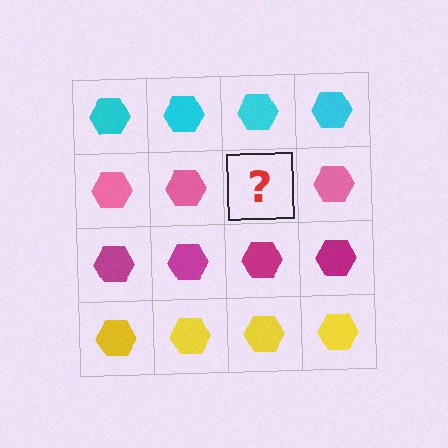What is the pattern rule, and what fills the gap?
The rule is that each row has a consistent color. The gap should be filled with a pink hexagon.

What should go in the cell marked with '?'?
The missing cell should contain a pink hexagon.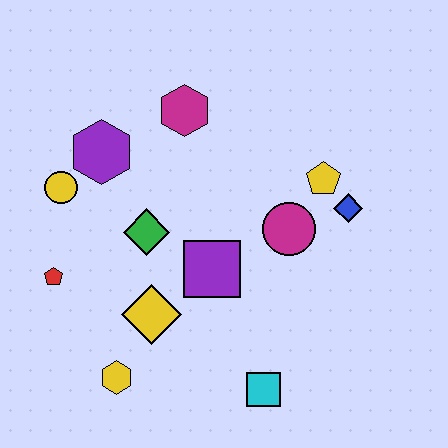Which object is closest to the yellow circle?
The purple hexagon is closest to the yellow circle.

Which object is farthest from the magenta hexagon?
The cyan square is farthest from the magenta hexagon.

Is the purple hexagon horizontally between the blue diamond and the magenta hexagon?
No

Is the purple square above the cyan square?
Yes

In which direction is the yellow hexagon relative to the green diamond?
The yellow hexagon is below the green diamond.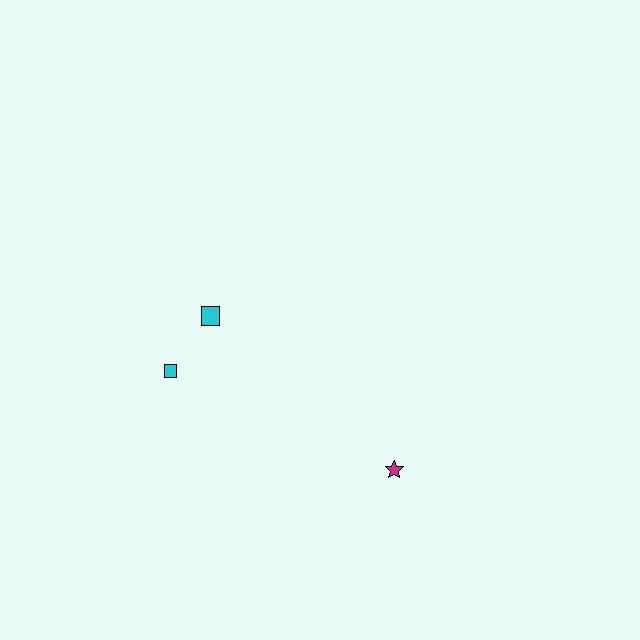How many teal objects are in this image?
There are no teal objects.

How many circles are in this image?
There are no circles.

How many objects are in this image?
There are 3 objects.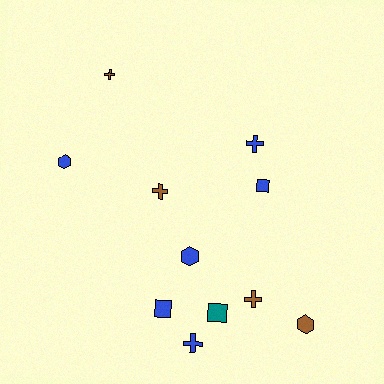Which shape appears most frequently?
Cross, with 5 objects.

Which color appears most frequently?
Blue, with 6 objects.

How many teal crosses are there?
There are no teal crosses.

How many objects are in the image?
There are 11 objects.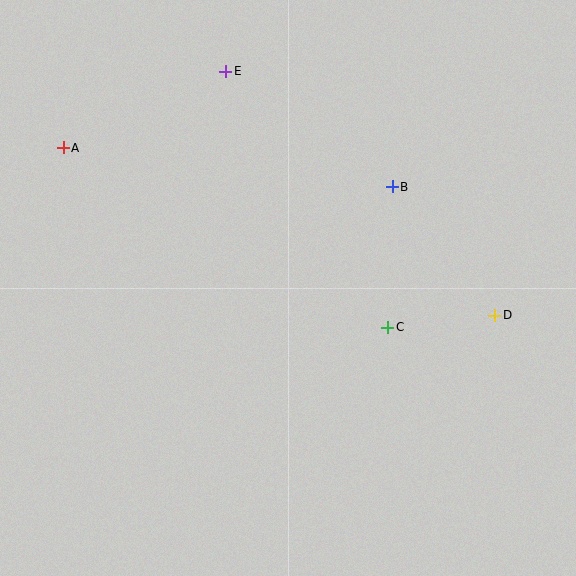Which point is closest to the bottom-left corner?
Point A is closest to the bottom-left corner.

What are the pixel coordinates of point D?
Point D is at (495, 315).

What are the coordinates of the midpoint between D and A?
The midpoint between D and A is at (279, 232).